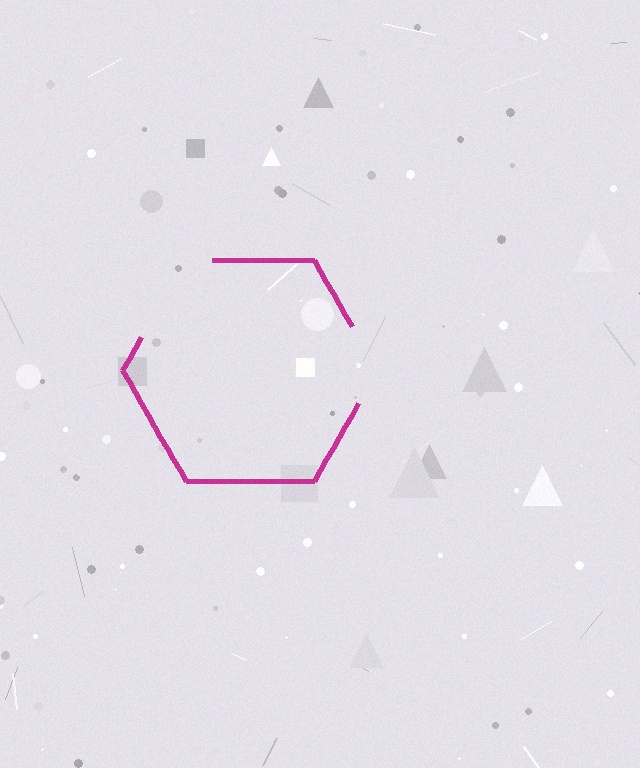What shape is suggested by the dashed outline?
The dashed outline suggests a hexagon.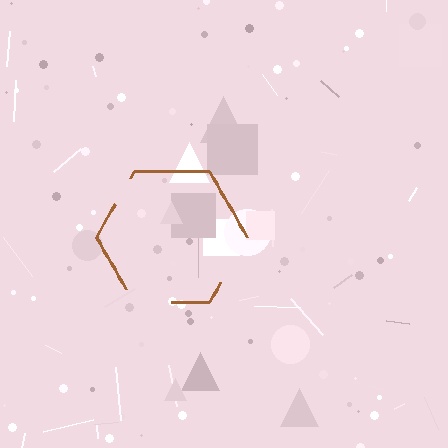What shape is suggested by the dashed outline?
The dashed outline suggests a hexagon.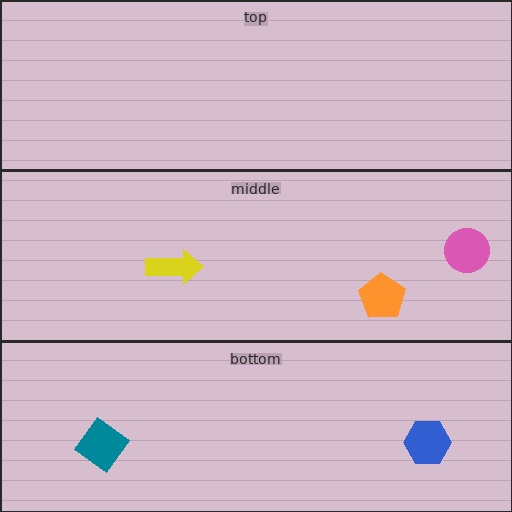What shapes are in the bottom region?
The blue hexagon, the teal diamond.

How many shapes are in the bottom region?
2.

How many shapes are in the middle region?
3.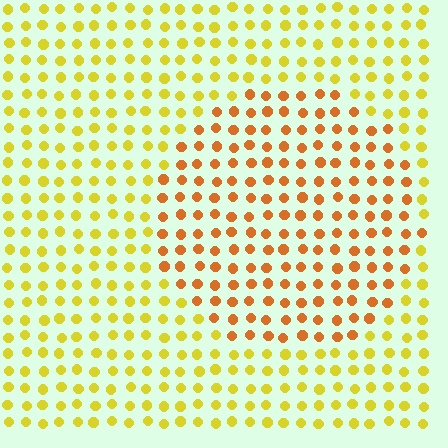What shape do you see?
I see a circle.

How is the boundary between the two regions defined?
The boundary is defined purely by a slight shift in hue (about 34 degrees). Spacing, size, and orientation are identical on both sides.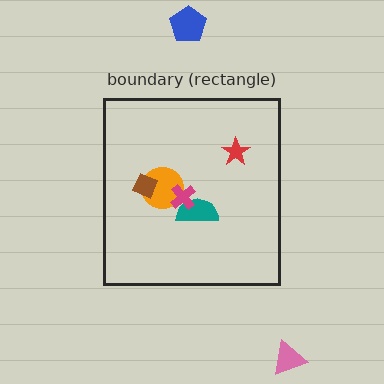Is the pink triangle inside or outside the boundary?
Outside.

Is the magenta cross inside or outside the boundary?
Inside.